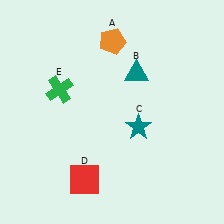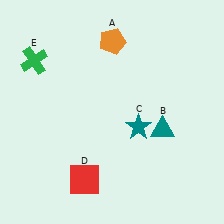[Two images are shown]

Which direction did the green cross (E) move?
The green cross (E) moved up.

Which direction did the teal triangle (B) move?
The teal triangle (B) moved down.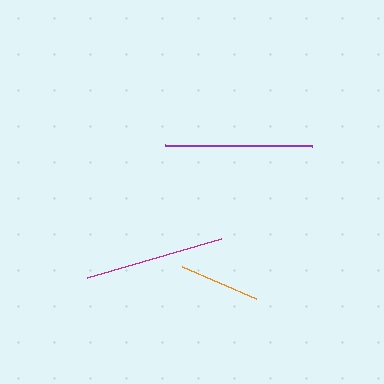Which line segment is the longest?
The purple line is the longest at approximately 147 pixels.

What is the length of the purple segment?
The purple segment is approximately 147 pixels long.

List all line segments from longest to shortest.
From longest to shortest: purple, magenta, orange.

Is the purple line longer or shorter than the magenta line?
The purple line is longer than the magenta line.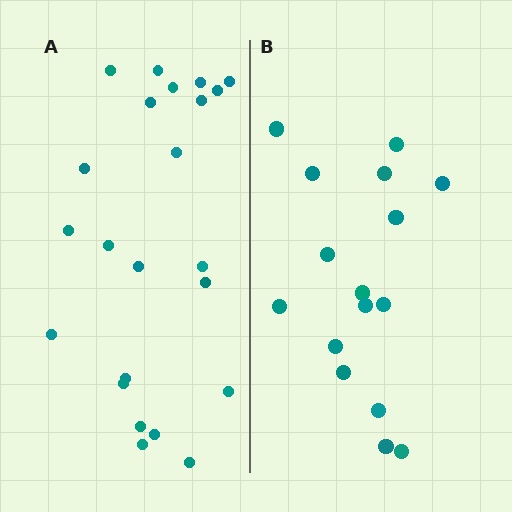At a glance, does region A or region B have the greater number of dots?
Region A (the left region) has more dots.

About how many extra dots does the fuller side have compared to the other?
Region A has roughly 8 or so more dots than region B.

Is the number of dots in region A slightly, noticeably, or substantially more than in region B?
Region A has noticeably more, but not dramatically so. The ratio is roughly 1.4 to 1.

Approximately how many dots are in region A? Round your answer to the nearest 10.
About 20 dots. (The exact count is 23, which rounds to 20.)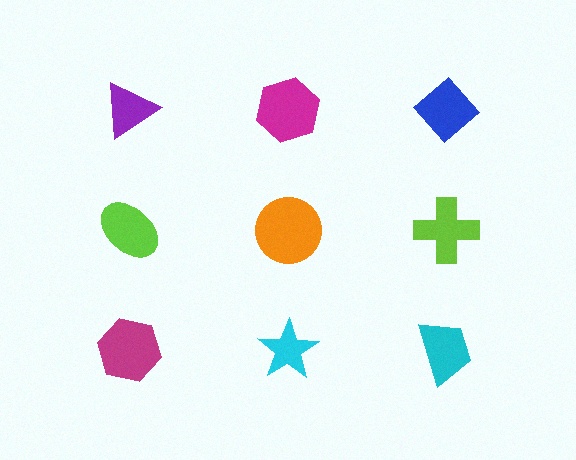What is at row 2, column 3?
A lime cross.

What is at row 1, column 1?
A purple triangle.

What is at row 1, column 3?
A blue diamond.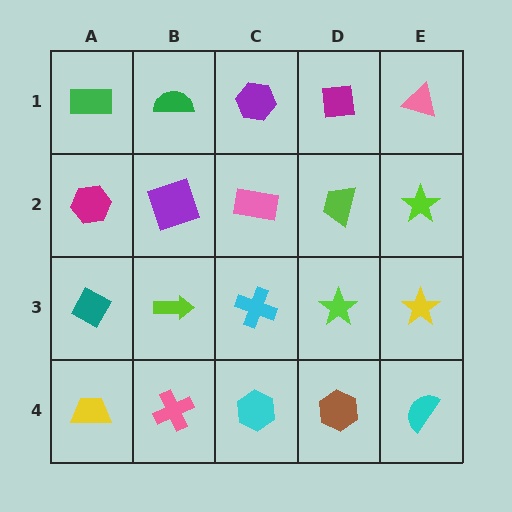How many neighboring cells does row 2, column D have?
4.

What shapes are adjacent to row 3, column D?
A lime trapezoid (row 2, column D), a brown hexagon (row 4, column D), a cyan cross (row 3, column C), a yellow star (row 3, column E).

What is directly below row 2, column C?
A cyan cross.